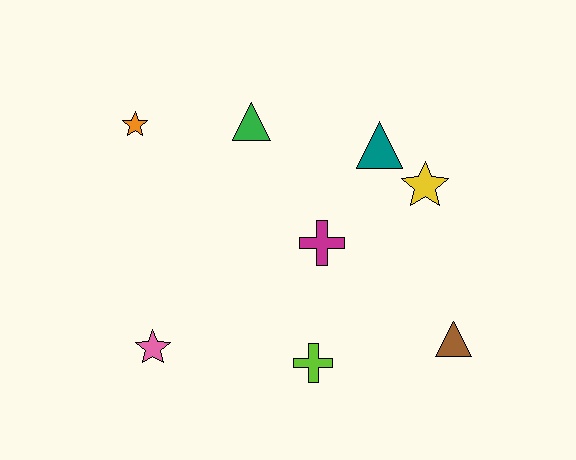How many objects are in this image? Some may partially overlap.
There are 8 objects.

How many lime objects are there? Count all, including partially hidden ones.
There is 1 lime object.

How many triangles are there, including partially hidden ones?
There are 3 triangles.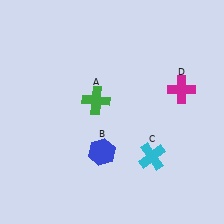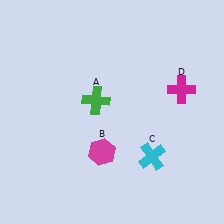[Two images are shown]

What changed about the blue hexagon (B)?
In Image 1, B is blue. In Image 2, it changed to magenta.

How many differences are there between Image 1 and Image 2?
There is 1 difference between the two images.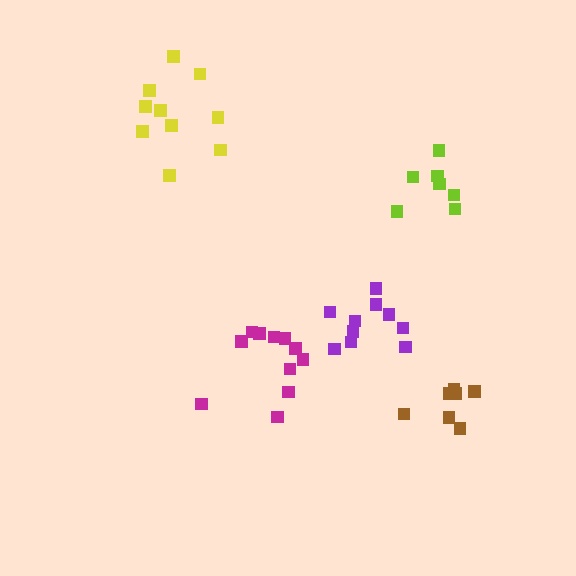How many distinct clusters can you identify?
There are 5 distinct clusters.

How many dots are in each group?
Group 1: 7 dots, Group 2: 11 dots, Group 3: 10 dots, Group 4: 7 dots, Group 5: 10 dots (45 total).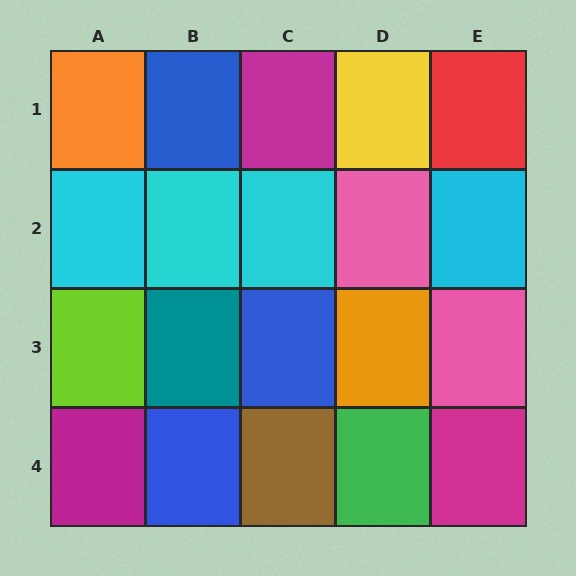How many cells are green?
1 cell is green.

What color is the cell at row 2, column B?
Cyan.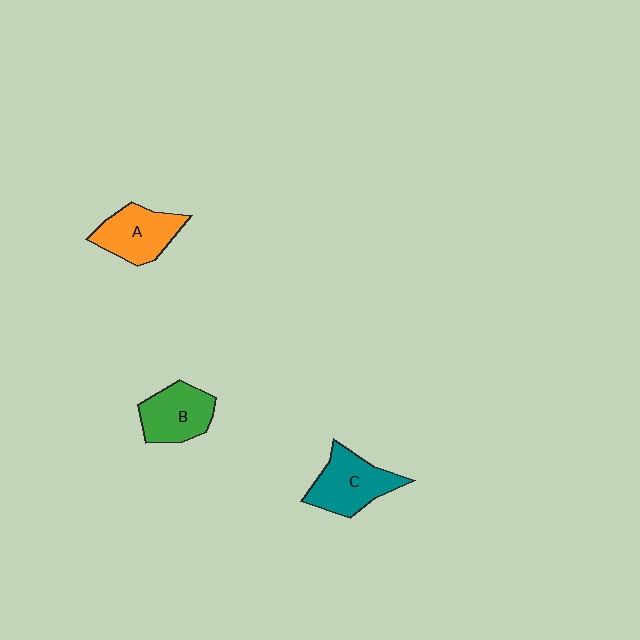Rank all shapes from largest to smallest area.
From largest to smallest: C (teal), A (orange), B (green).